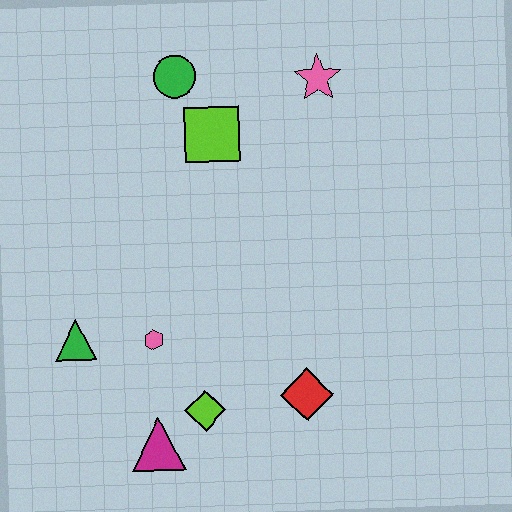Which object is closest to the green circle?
The lime square is closest to the green circle.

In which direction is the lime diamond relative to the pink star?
The lime diamond is below the pink star.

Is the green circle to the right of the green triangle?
Yes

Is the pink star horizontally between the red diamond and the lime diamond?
No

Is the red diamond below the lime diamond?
No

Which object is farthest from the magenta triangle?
The pink star is farthest from the magenta triangle.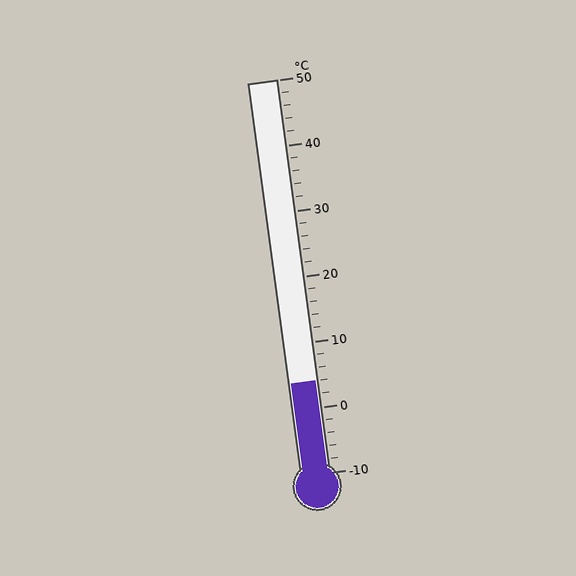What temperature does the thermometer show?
The thermometer shows approximately 4°C.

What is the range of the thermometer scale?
The thermometer scale ranges from -10°C to 50°C.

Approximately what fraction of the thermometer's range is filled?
The thermometer is filled to approximately 25% of its range.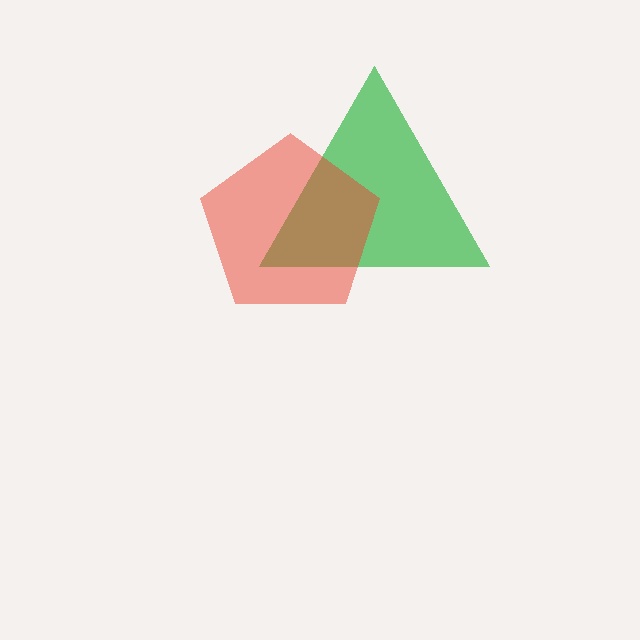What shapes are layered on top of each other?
The layered shapes are: a green triangle, a red pentagon.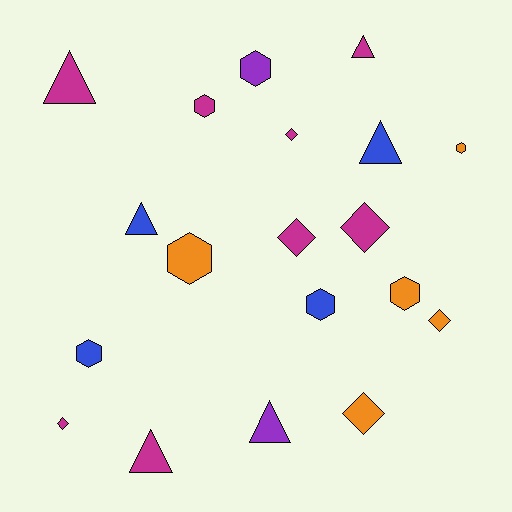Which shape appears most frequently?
Hexagon, with 7 objects.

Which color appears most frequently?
Magenta, with 8 objects.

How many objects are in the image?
There are 19 objects.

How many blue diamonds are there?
There are no blue diamonds.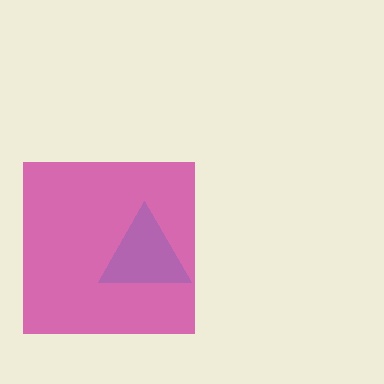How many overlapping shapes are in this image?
There are 2 overlapping shapes in the image.